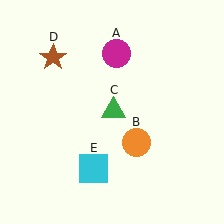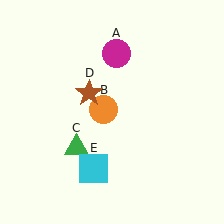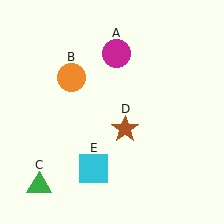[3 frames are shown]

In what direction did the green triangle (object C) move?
The green triangle (object C) moved down and to the left.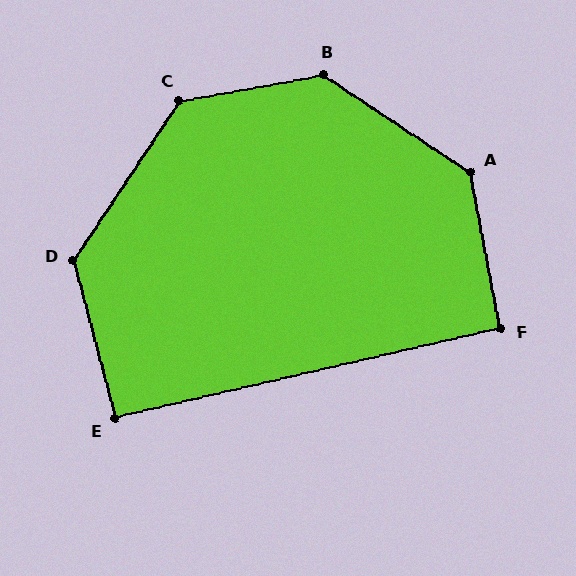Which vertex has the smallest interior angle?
E, at approximately 92 degrees.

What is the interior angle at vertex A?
Approximately 134 degrees (obtuse).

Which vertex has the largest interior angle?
B, at approximately 136 degrees.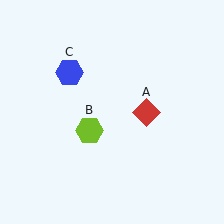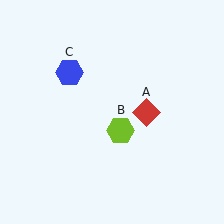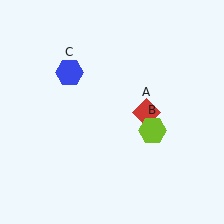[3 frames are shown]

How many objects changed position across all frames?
1 object changed position: lime hexagon (object B).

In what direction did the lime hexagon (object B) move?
The lime hexagon (object B) moved right.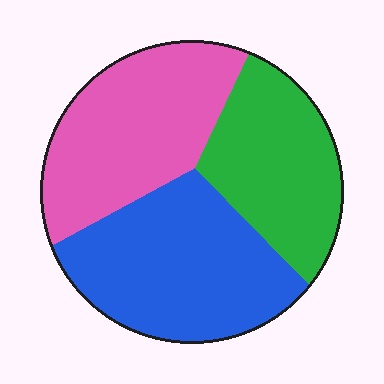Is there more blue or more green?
Blue.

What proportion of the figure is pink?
Pink takes up about one third (1/3) of the figure.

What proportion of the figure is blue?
Blue takes up about three eighths (3/8) of the figure.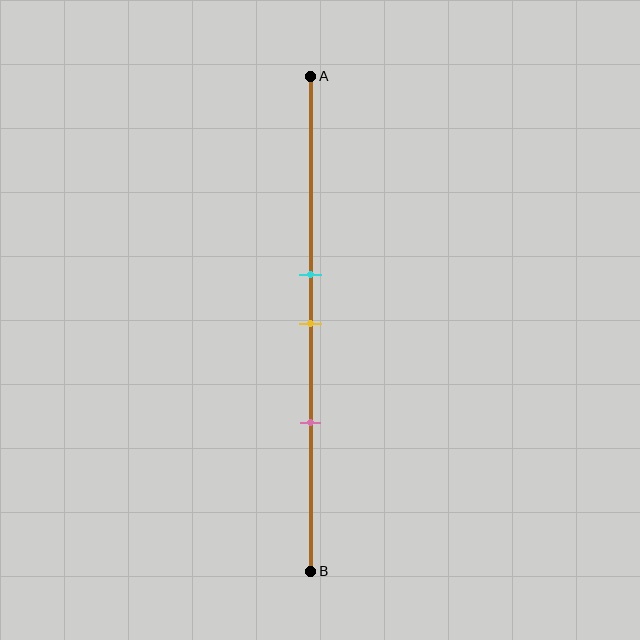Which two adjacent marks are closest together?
The cyan and yellow marks are the closest adjacent pair.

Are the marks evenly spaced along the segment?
Yes, the marks are approximately evenly spaced.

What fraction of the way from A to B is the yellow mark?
The yellow mark is approximately 50% (0.5) of the way from A to B.